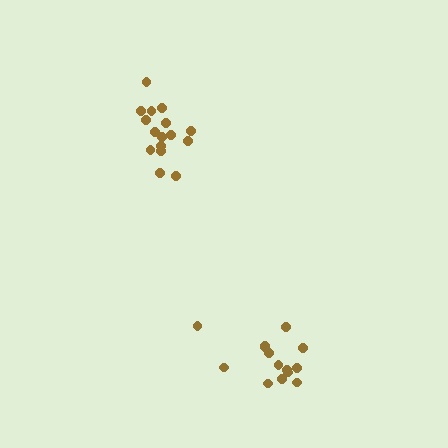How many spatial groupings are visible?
There are 2 spatial groupings.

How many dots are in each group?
Group 1: 14 dots, Group 2: 16 dots (30 total).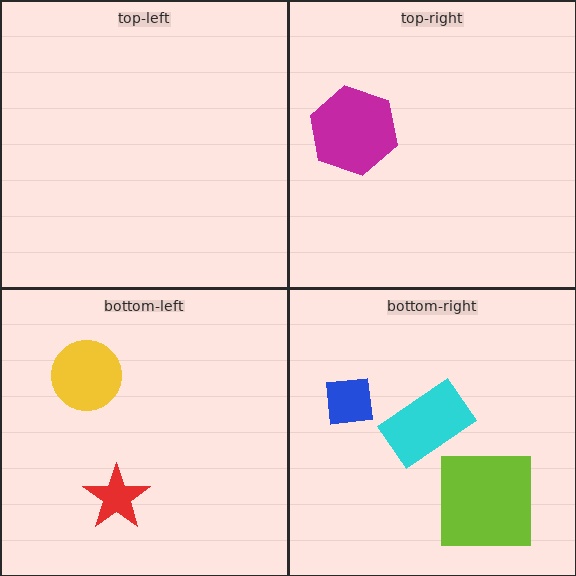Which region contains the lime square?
The bottom-right region.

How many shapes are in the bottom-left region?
2.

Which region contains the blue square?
The bottom-right region.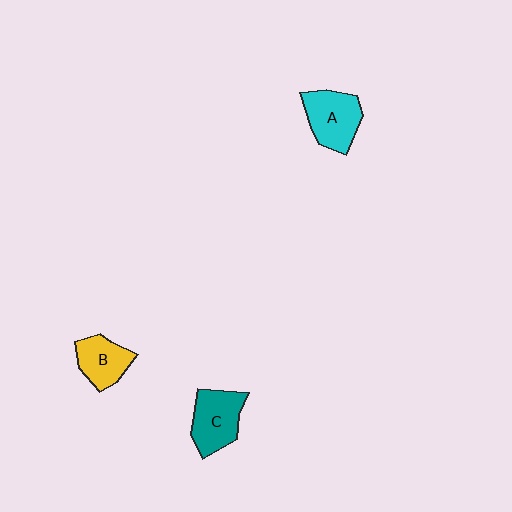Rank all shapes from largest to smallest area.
From largest to smallest: A (cyan), C (teal), B (yellow).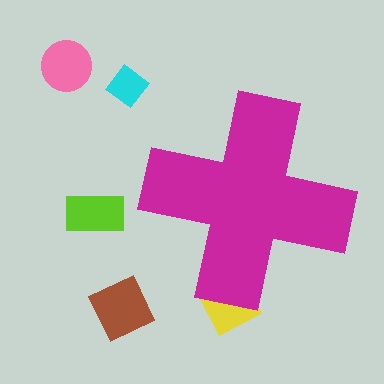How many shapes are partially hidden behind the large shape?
1 shape is partially hidden.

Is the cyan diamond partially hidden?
No, the cyan diamond is fully visible.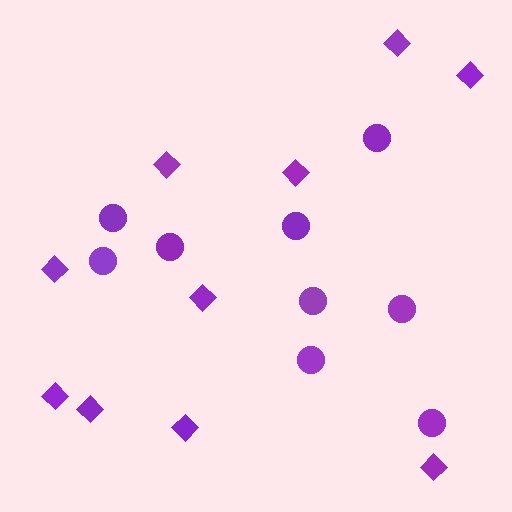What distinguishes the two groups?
There are 2 groups: one group of circles (9) and one group of diamonds (10).